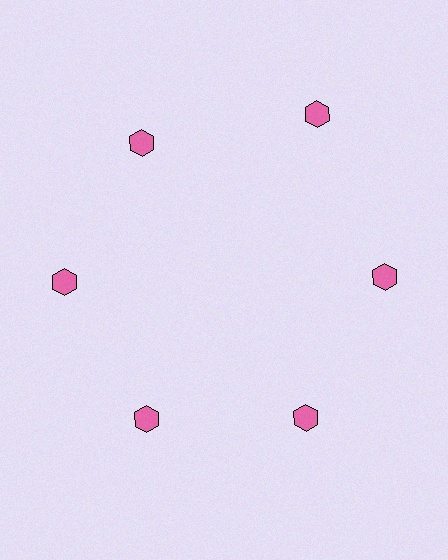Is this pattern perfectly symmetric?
No. The 6 pink hexagons are arranged in a ring, but one element near the 1 o'clock position is pushed outward from the center, breaking the 6-fold rotational symmetry.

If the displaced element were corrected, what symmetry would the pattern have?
It would have 6-fold rotational symmetry — the pattern would map onto itself every 60 degrees.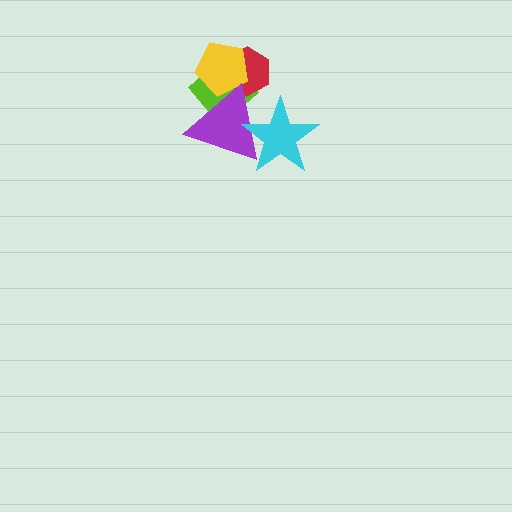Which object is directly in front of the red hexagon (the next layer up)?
The yellow pentagon is directly in front of the red hexagon.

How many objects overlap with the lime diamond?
3 objects overlap with the lime diamond.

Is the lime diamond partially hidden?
Yes, it is partially covered by another shape.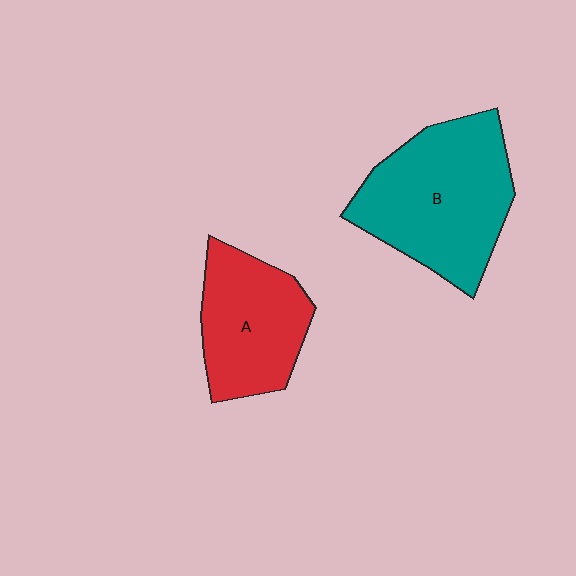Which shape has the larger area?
Shape B (teal).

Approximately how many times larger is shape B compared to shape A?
Approximately 1.4 times.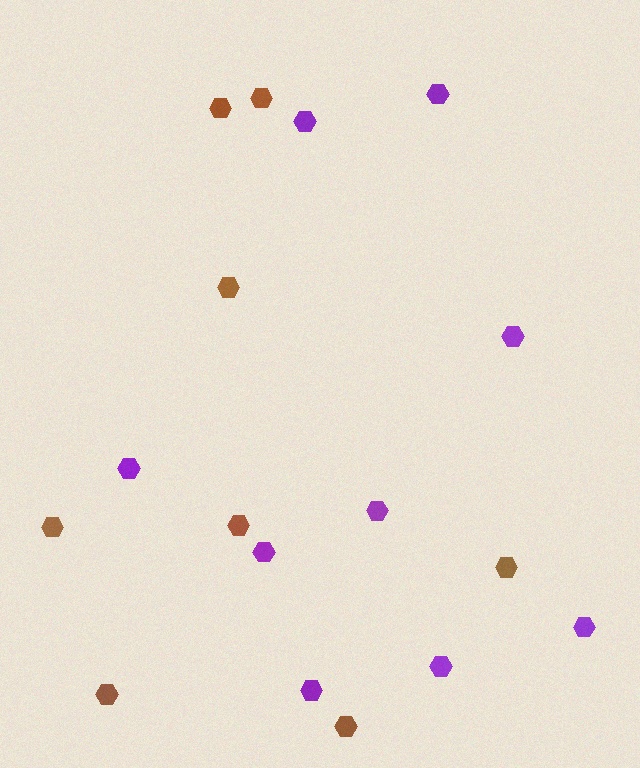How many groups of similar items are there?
There are 2 groups: one group of brown hexagons (8) and one group of purple hexagons (9).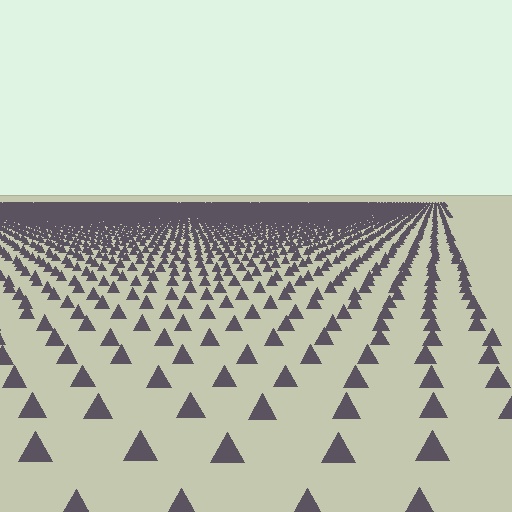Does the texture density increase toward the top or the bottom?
Density increases toward the top.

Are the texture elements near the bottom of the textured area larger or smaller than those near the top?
Larger. Near the bottom, elements are closer to the viewer and appear at a bigger on-screen size.